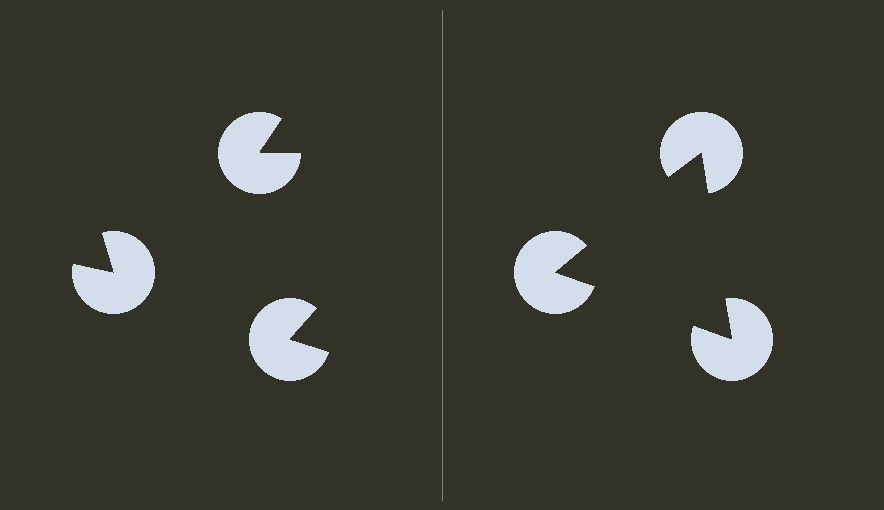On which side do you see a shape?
An illusory triangle appears on the right side. On the left side the wedge cuts are rotated, so no coherent shape forms.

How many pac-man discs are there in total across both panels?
6 — 3 on each side.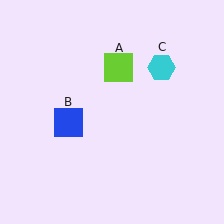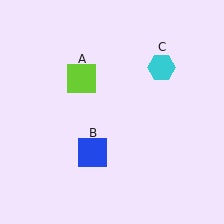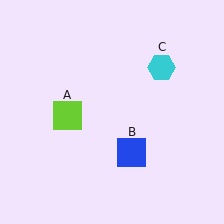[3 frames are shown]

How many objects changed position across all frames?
2 objects changed position: lime square (object A), blue square (object B).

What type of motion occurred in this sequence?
The lime square (object A), blue square (object B) rotated counterclockwise around the center of the scene.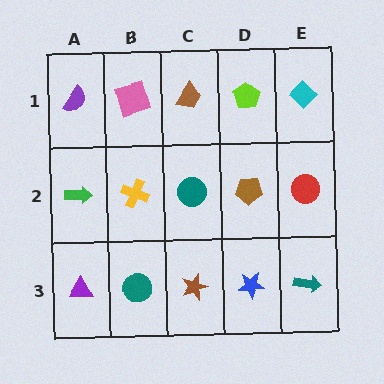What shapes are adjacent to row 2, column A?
A purple semicircle (row 1, column A), a purple triangle (row 3, column A), a yellow cross (row 2, column B).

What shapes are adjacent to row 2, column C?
A brown trapezoid (row 1, column C), a brown star (row 3, column C), a yellow cross (row 2, column B), a brown pentagon (row 2, column D).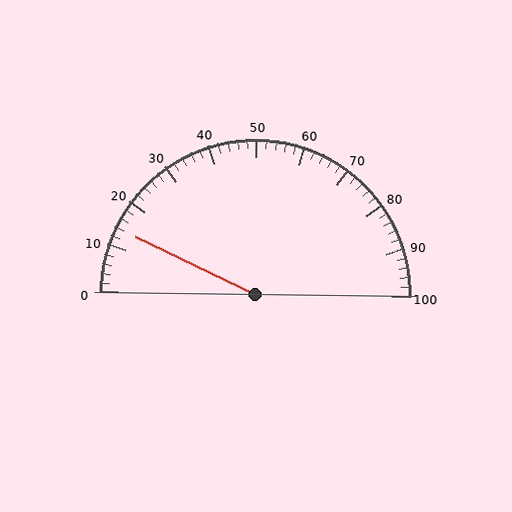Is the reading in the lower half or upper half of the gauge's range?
The reading is in the lower half of the range (0 to 100).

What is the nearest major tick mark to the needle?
The nearest major tick mark is 10.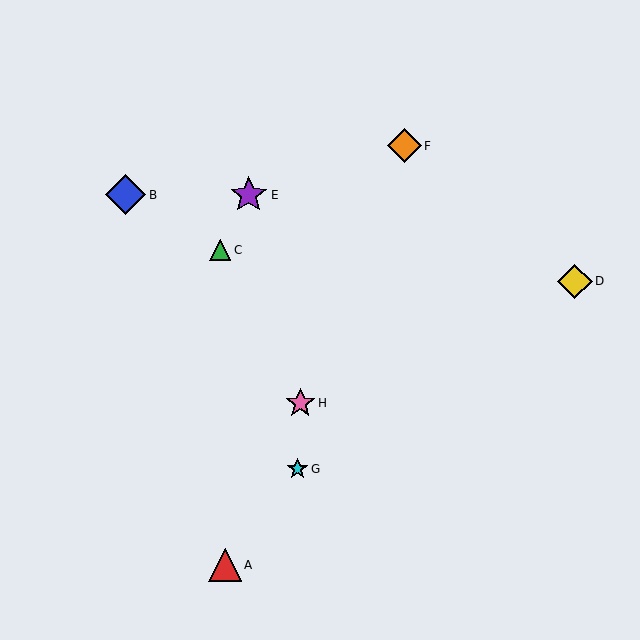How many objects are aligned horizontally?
2 objects (B, E) are aligned horizontally.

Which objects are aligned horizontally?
Objects B, E are aligned horizontally.